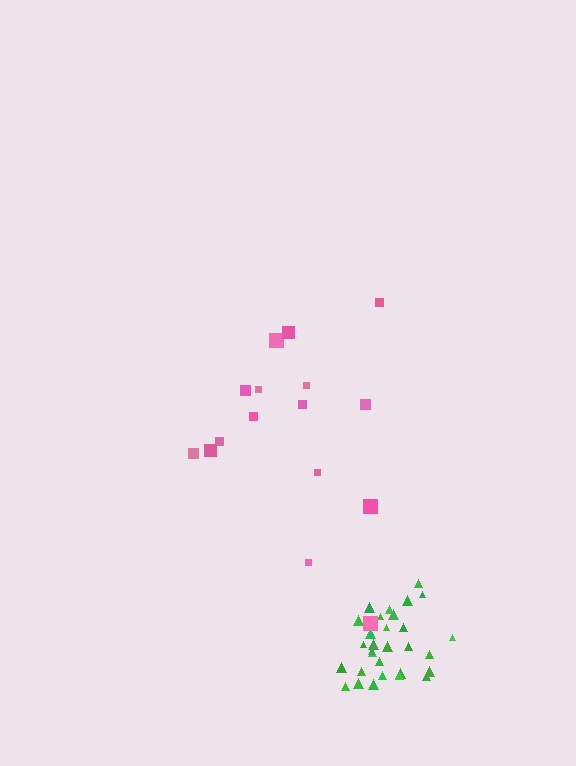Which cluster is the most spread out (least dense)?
Pink.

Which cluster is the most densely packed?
Green.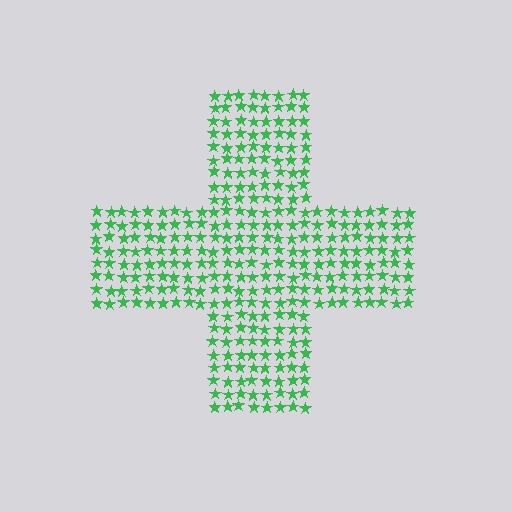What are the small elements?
The small elements are stars.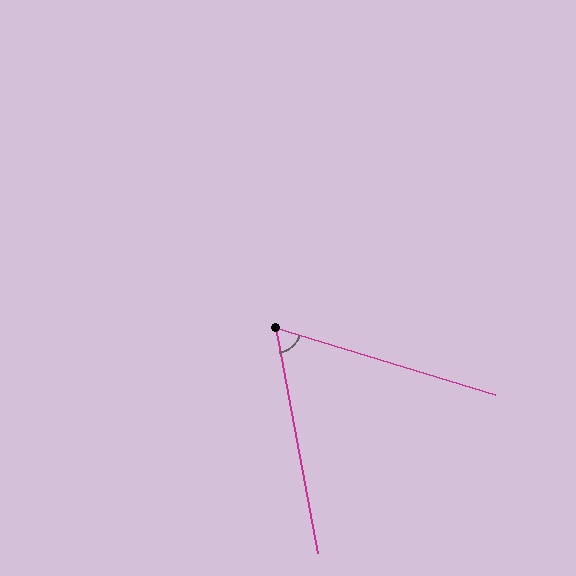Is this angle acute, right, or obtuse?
It is acute.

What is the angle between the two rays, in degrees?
Approximately 63 degrees.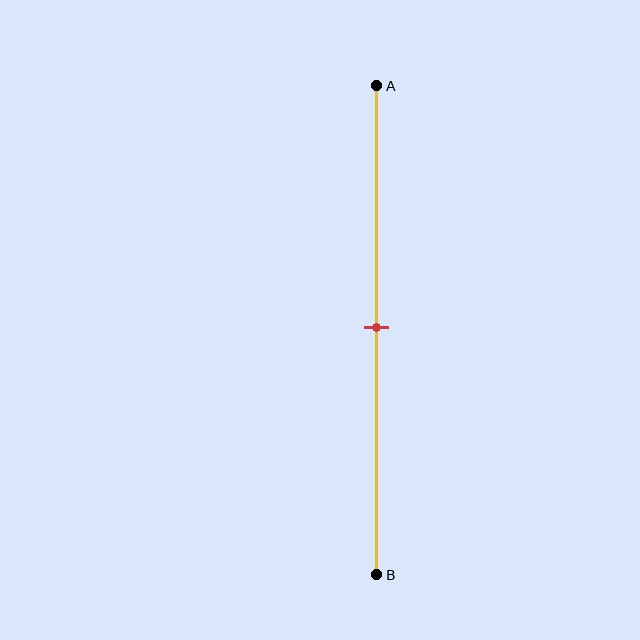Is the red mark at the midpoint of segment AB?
Yes, the mark is approximately at the midpoint.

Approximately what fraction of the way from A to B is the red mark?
The red mark is approximately 50% of the way from A to B.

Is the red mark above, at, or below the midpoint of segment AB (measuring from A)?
The red mark is approximately at the midpoint of segment AB.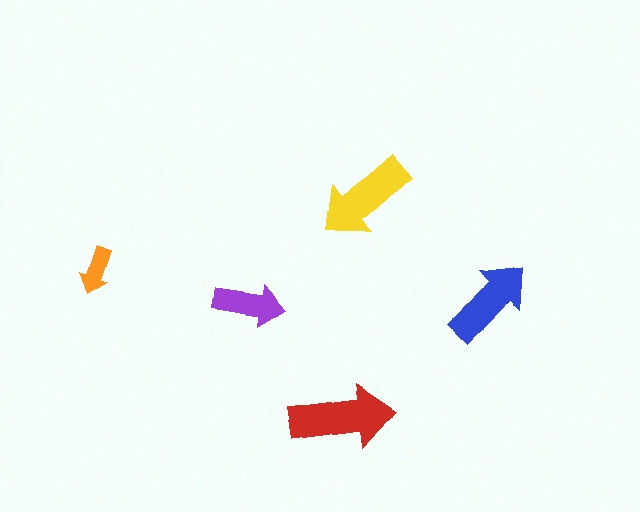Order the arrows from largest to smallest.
the red one, the yellow one, the blue one, the purple one, the orange one.